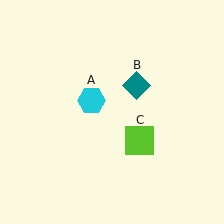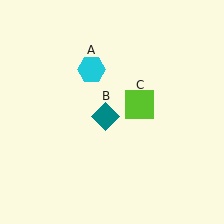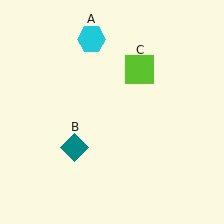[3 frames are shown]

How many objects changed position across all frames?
3 objects changed position: cyan hexagon (object A), teal diamond (object B), lime square (object C).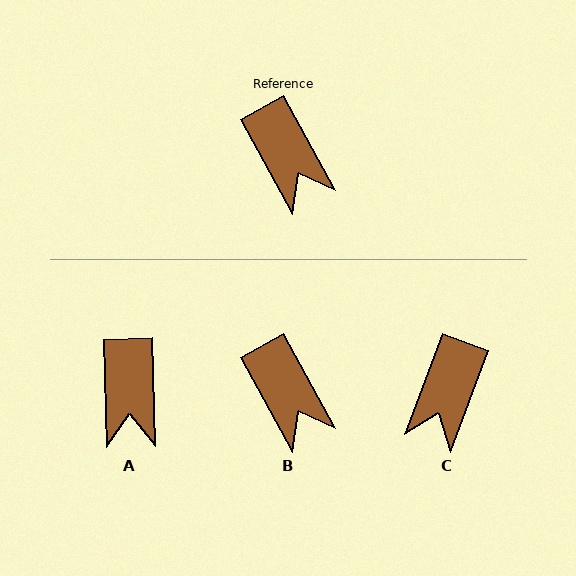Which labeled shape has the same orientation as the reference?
B.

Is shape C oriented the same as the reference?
No, it is off by about 50 degrees.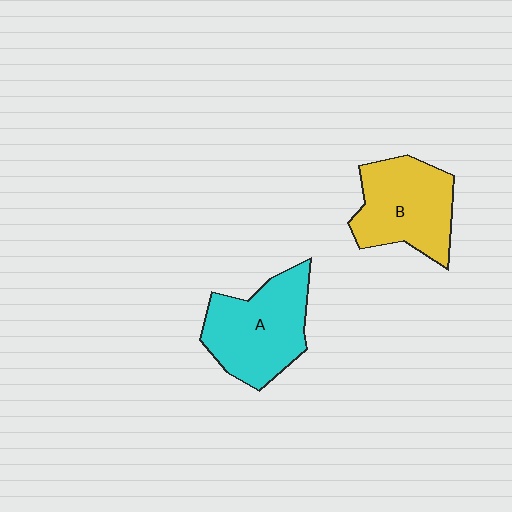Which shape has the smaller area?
Shape B (yellow).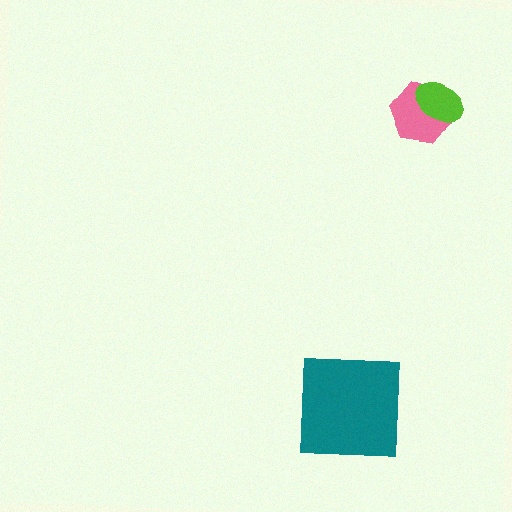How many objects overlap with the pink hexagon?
1 object overlaps with the pink hexagon.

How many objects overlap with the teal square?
0 objects overlap with the teal square.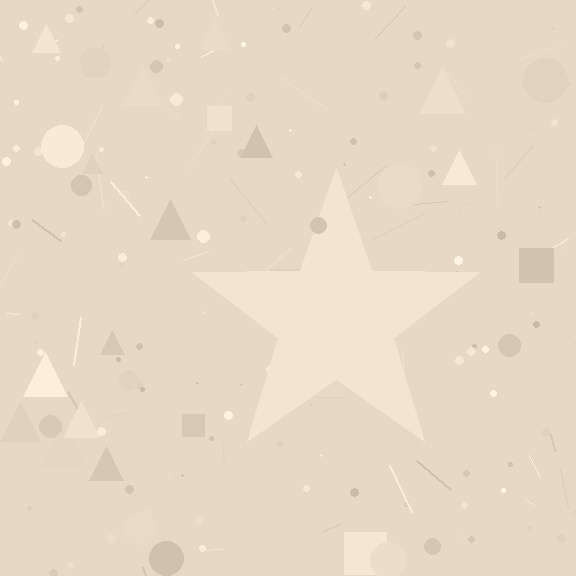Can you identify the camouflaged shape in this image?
The camouflaged shape is a star.